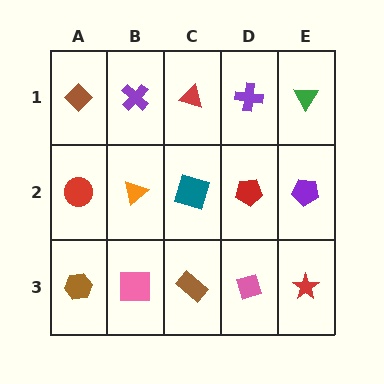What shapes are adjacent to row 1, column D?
A red pentagon (row 2, column D), a red triangle (row 1, column C), a green triangle (row 1, column E).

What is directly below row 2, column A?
A brown hexagon.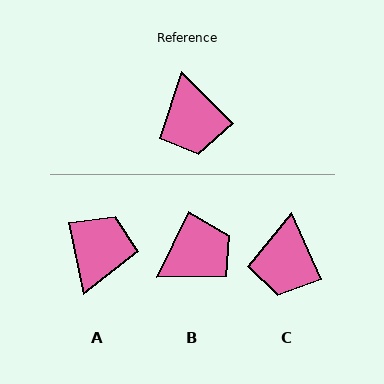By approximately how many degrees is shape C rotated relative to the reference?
Approximately 22 degrees clockwise.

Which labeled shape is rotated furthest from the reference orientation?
A, about 146 degrees away.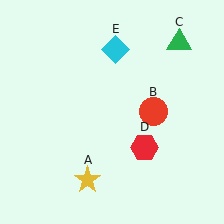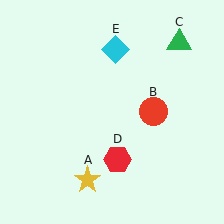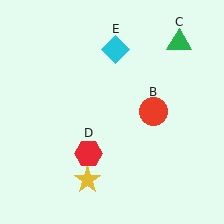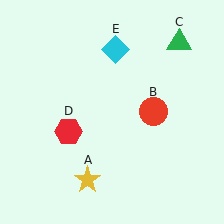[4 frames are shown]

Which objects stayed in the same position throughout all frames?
Yellow star (object A) and red circle (object B) and green triangle (object C) and cyan diamond (object E) remained stationary.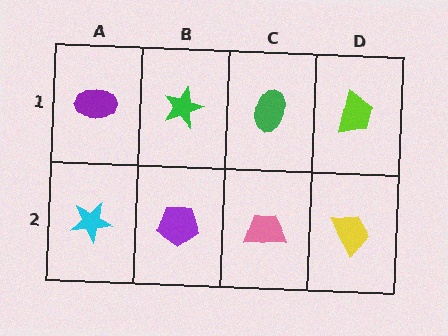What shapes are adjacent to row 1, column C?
A pink trapezoid (row 2, column C), a green star (row 1, column B), a lime trapezoid (row 1, column D).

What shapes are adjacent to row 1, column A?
A cyan star (row 2, column A), a green star (row 1, column B).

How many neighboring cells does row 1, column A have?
2.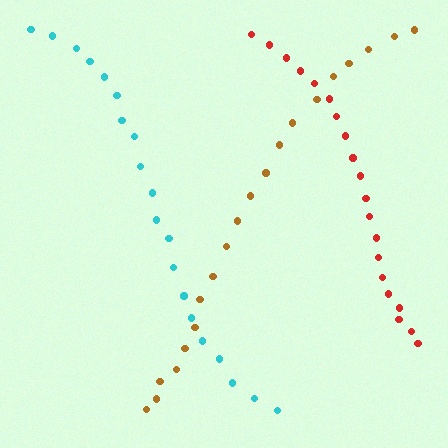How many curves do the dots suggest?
There are 3 distinct paths.